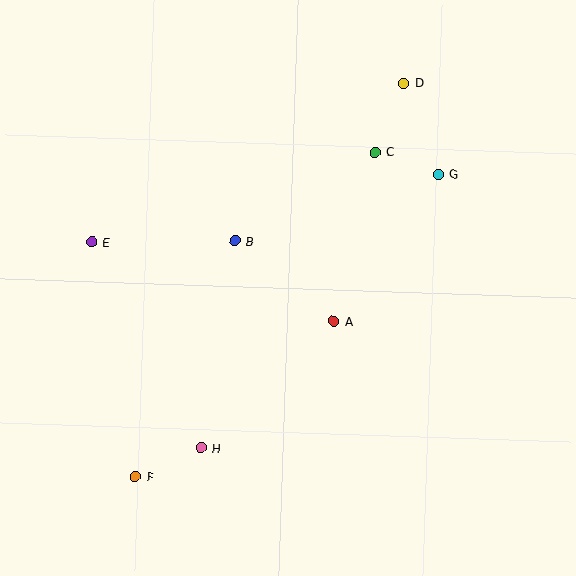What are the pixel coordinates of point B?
Point B is at (235, 241).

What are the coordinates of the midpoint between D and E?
The midpoint between D and E is at (248, 163).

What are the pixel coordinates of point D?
Point D is at (404, 83).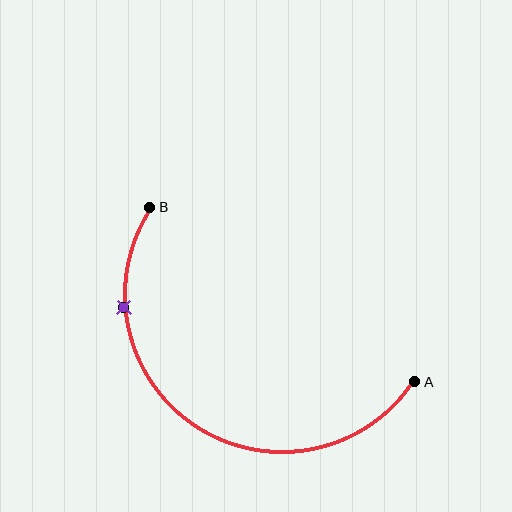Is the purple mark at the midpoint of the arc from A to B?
No. The purple mark lies on the arc but is closer to endpoint B. The arc midpoint would be at the point on the curve equidistant along the arc from both A and B.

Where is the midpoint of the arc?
The arc midpoint is the point on the curve farthest from the straight line joining A and B. It sits below that line.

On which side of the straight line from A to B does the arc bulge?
The arc bulges below the straight line connecting A and B.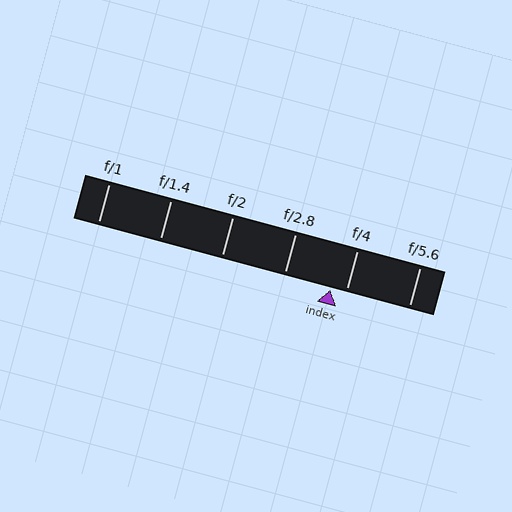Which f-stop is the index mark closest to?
The index mark is closest to f/4.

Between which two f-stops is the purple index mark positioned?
The index mark is between f/2.8 and f/4.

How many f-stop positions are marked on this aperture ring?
There are 6 f-stop positions marked.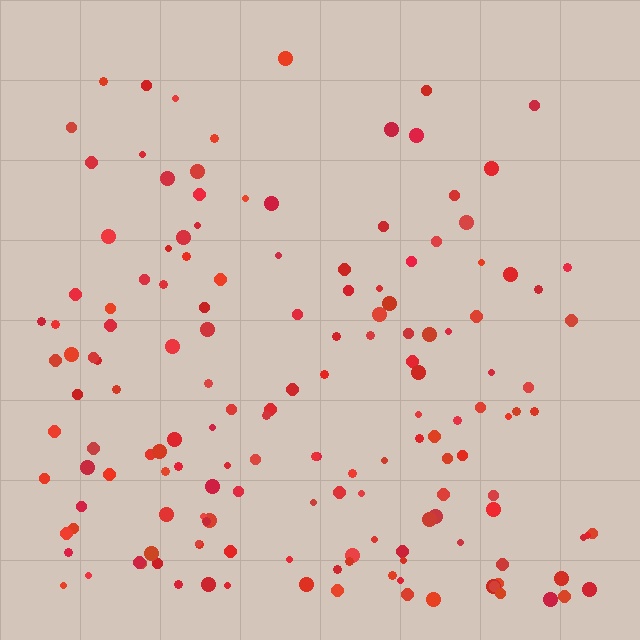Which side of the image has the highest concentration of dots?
The bottom.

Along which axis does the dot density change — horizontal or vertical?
Vertical.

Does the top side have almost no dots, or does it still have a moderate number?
Still a moderate number, just noticeably fewer than the bottom.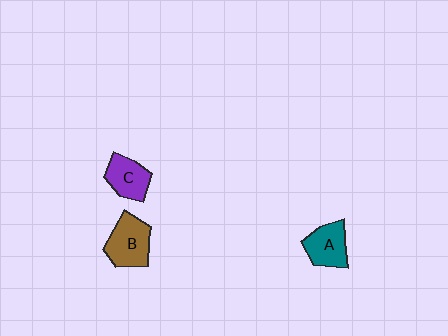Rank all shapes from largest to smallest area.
From largest to smallest: B (brown), A (teal), C (purple).